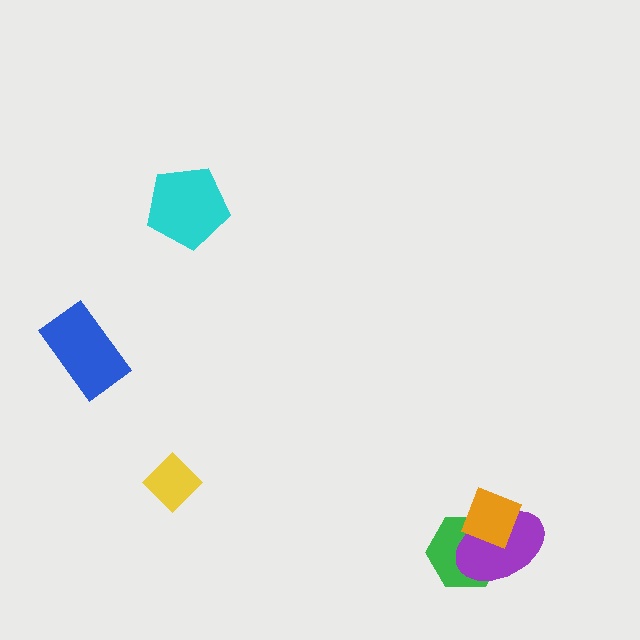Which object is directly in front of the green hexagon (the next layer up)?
The purple ellipse is directly in front of the green hexagon.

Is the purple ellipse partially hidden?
Yes, it is partially covered by another shape.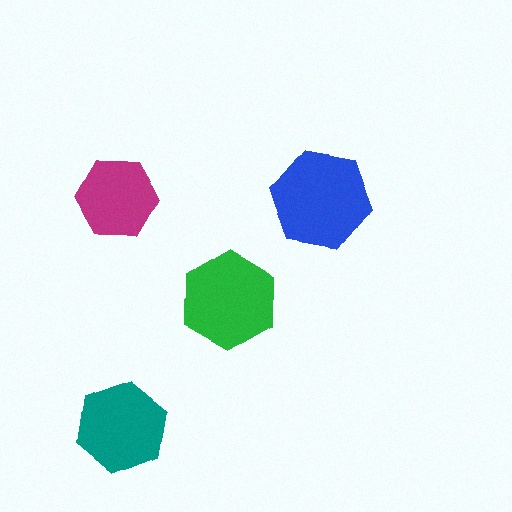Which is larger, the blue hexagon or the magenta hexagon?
The blue one.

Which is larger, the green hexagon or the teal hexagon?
The green one.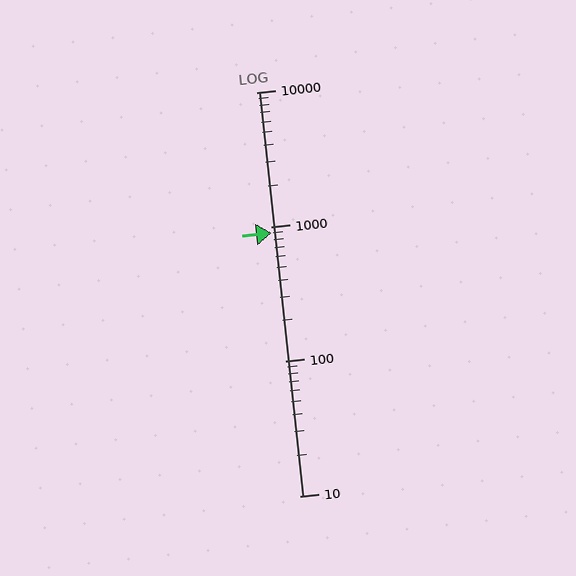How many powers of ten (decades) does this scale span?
The scale spans 3 decades, from 10 to 10000.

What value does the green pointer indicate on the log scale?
The pointer indicates approximately 900.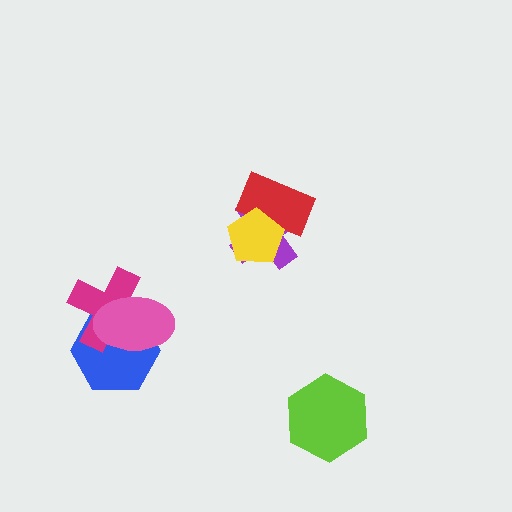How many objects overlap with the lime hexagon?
0 objects overlap with the lime hexagon.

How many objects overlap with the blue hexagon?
2 objects overlap with the blue hexagon.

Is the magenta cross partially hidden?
Yes, it is partially covered by another shape.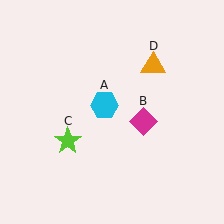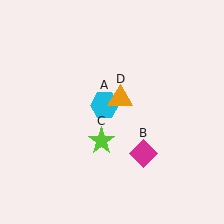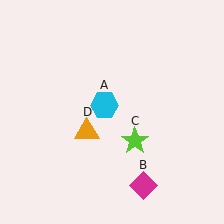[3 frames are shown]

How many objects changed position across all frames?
3 objects changed position: magenta diamond (object B), lime star (object C), orange triangle (object D).